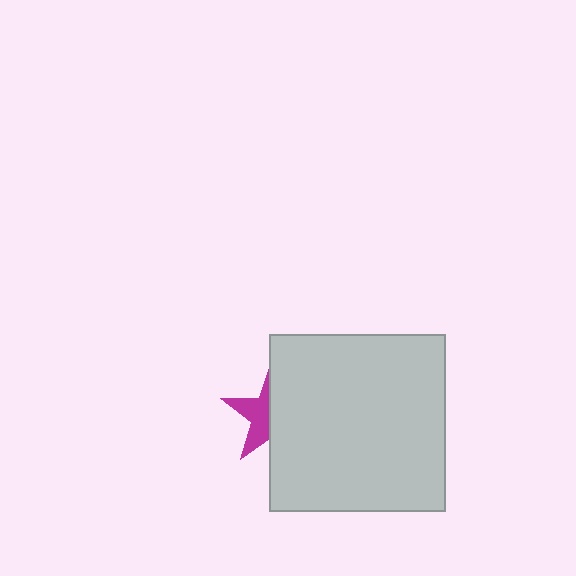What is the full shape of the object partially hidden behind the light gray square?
The partially hidden object is a magenta star.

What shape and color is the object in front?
The object in front is a light gray square.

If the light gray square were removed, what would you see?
You would see the complete magenta star.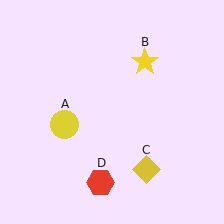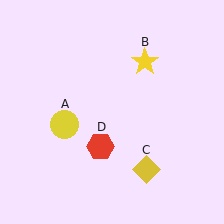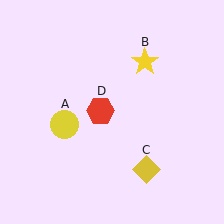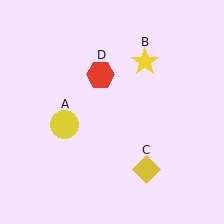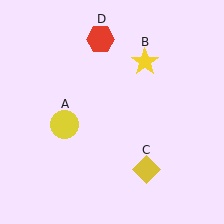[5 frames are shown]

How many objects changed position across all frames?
1 object changed position: red hexagon (object D).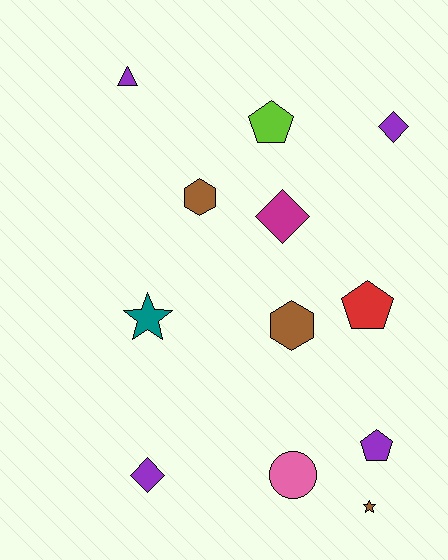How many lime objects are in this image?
There is 1 lime object.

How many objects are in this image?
There are 12 objects.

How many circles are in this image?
There is 1 circle.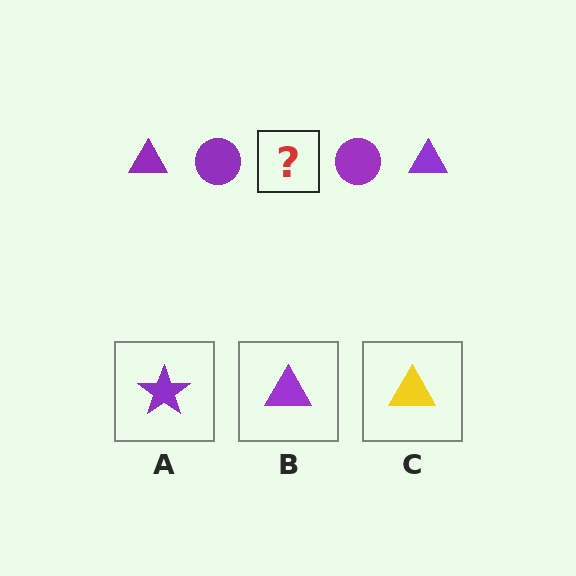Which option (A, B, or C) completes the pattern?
B.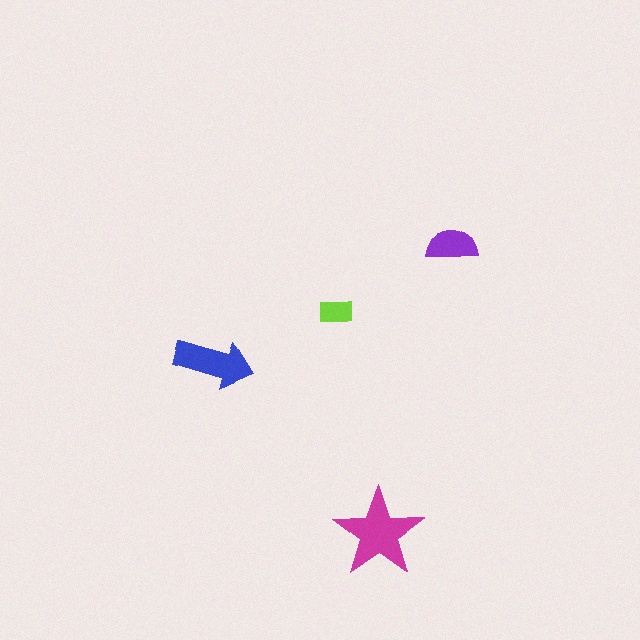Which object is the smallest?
The lime rectangle.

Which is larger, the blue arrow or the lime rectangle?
The blue arrow.